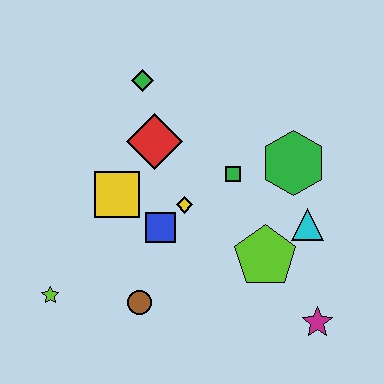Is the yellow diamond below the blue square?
No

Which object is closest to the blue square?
The yellow diamond is closest to the blue square.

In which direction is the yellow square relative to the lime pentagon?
The yellow square is to the left of the lime pentagon.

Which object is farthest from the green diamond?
The magenta star is farthest from the green diamond.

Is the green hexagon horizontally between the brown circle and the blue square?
No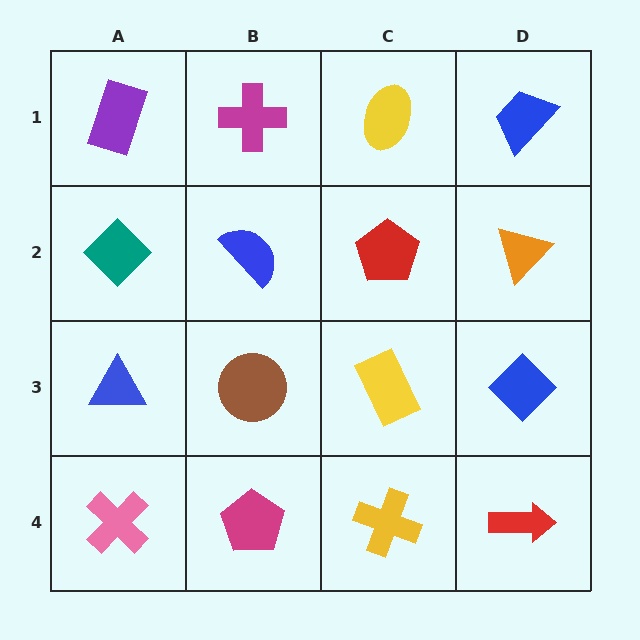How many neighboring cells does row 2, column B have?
4.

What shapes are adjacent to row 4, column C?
A yellow rectangle (row 3, column C), a magenta pentagon (row 4, column B), a red arrow (row 4, column D).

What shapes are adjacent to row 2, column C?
A yellow ellipse (row 1, column C), a yellow rectangle (row 3, column C), a blue semicircle (row 2, column B), an orange triangle (row 2, column D).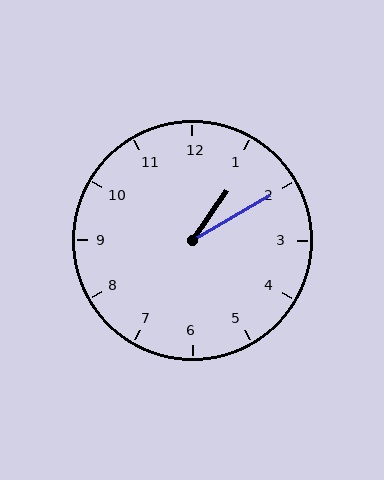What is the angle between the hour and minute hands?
Approximately 25 degrees.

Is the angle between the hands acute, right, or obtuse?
It is acute.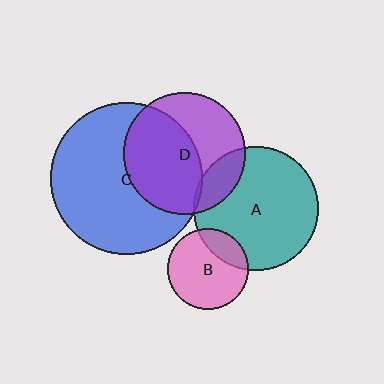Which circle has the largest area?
Circle C (blue).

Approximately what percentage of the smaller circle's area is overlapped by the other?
Approximately 25%.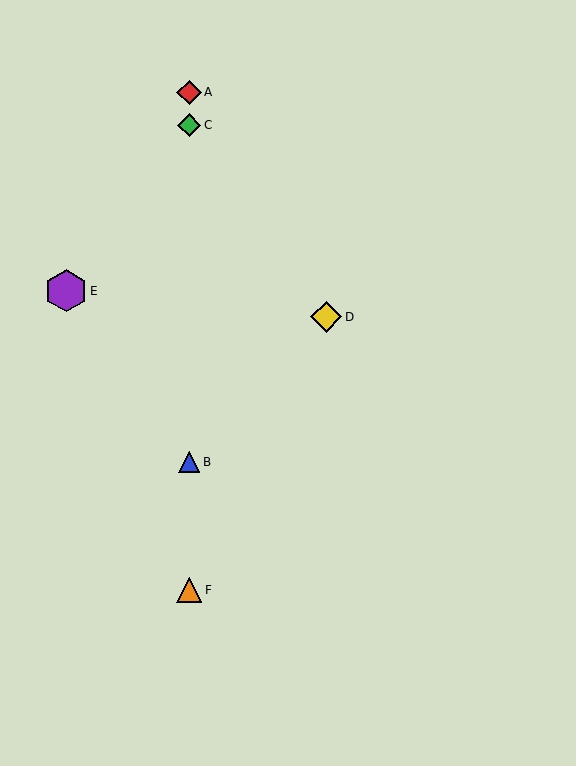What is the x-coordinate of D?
Object D is at x≈326.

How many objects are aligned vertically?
4 objects (A, B, C, F) are aligned vertically.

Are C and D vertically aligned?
No, C is at x≈189 and D is at x≈326.